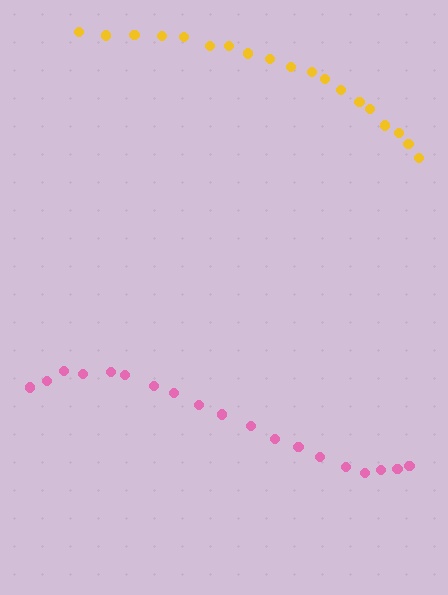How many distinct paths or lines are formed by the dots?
There are 2 distinct paths.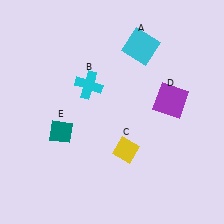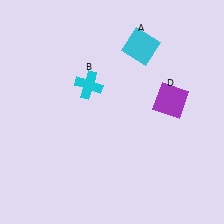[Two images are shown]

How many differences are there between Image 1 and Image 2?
There are 2 differences between the two images.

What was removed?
The teal diamond (E), the yellow diamond (C) were removed in Image 2.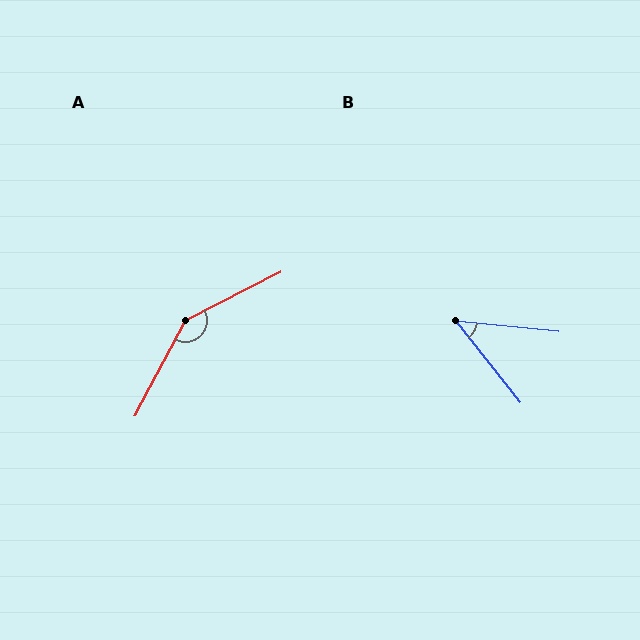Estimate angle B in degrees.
Approximately 46 degrees.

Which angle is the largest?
A, at approximately 144 degrees.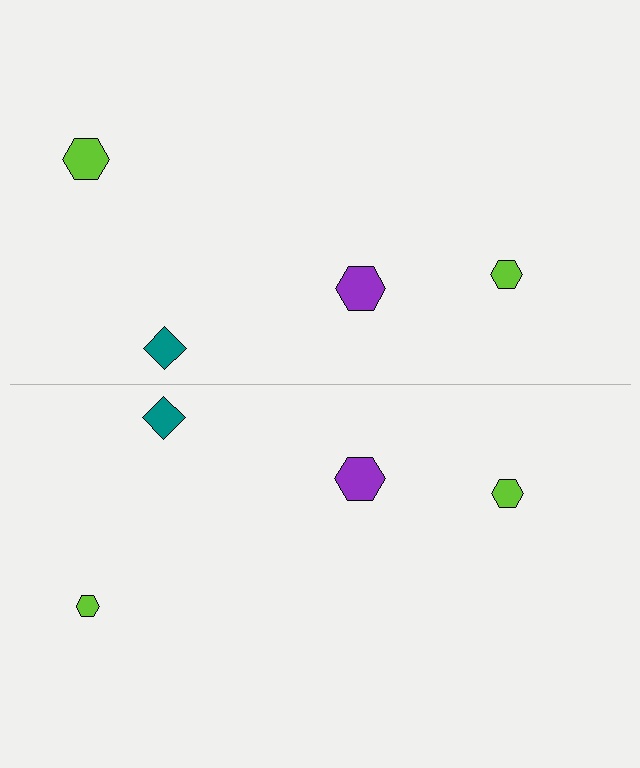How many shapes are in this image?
There are 8 shapes in this image.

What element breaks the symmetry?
The lime hexagon on the bottom side has a different size than its mirror counterpart.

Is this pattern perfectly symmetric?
No, the pattern is not perfectly symmetric. The lime hexagon on the bottom side has a different size than its mirror counterpart.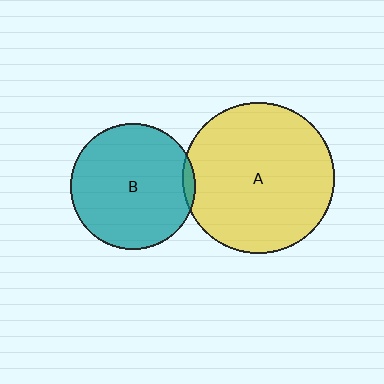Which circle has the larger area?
Circle A (yellow).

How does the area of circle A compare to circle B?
Approximately 1.5 times.